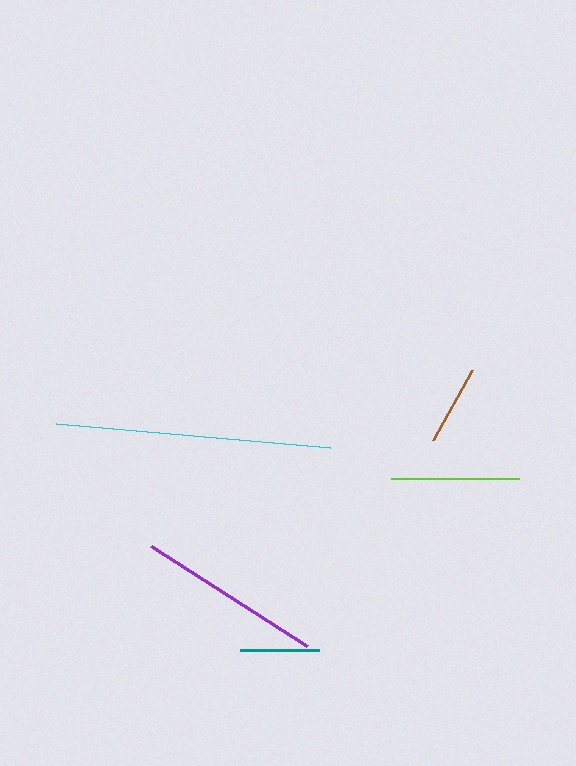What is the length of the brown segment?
The brown segment is approximately 80 pixels long.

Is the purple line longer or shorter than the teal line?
The purple line is longer than the teal line.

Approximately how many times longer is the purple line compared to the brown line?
The purple line is approximately 2.3 times the length of the brown line.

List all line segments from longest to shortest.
From longest to shortest: cyan, purple, lime, brown, teal.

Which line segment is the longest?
The cyan line is the longest at approximately 275 pixels.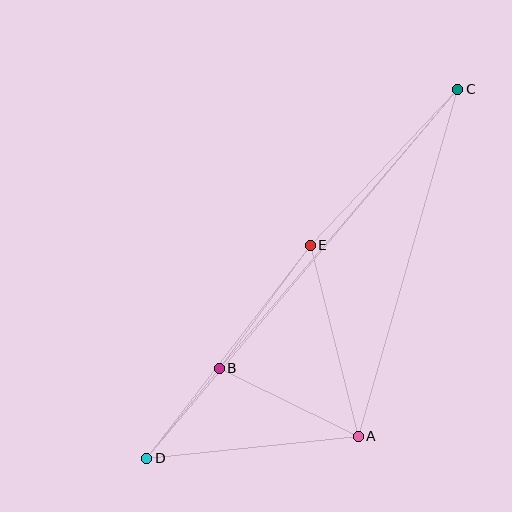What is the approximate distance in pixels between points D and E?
The distance between D and E is approximately 268 pixels.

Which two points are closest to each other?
Points B and D are closest to each other.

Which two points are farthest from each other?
Points C and D are farthest from each other.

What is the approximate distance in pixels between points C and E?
The distance between C and E is approximately 215 pixels.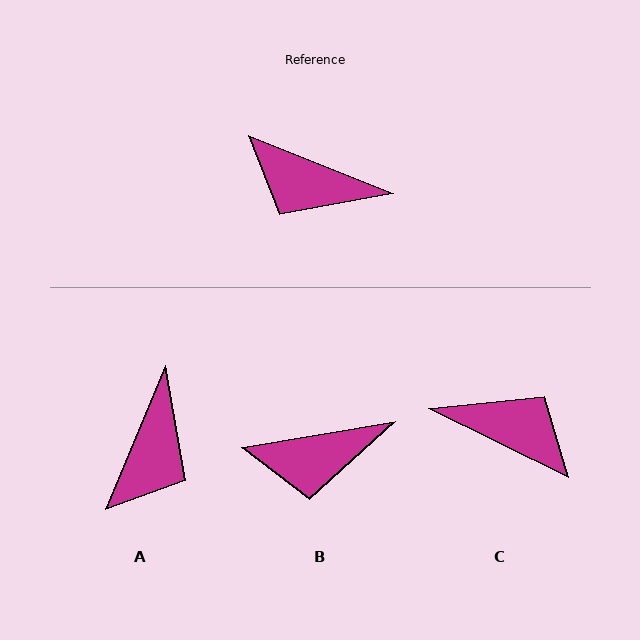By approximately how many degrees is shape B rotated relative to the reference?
Approximately 31 degrees counter-clockwise.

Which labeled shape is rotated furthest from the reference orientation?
C, about 176 degrees away.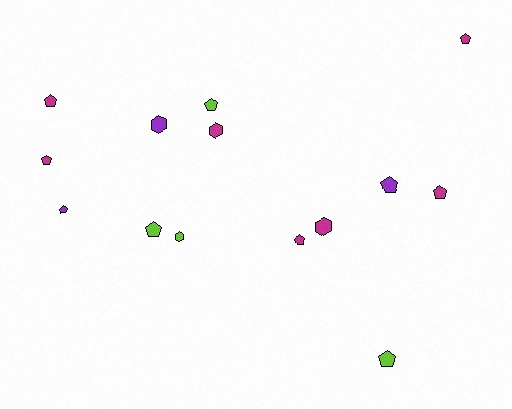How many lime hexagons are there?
There is 1 lime hexagon.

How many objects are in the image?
There are 14 objects.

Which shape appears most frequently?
Pentagon, with 10 objects.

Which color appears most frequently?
Magenta, with 7 objects.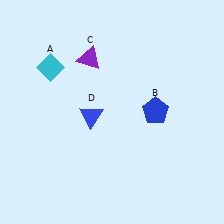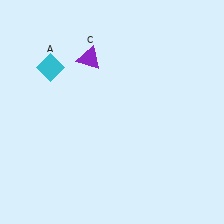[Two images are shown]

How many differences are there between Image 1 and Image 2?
There are 2 differences between the two images.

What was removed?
The blue triangle (D), the blue pentagon (B) were removed in Image 2.